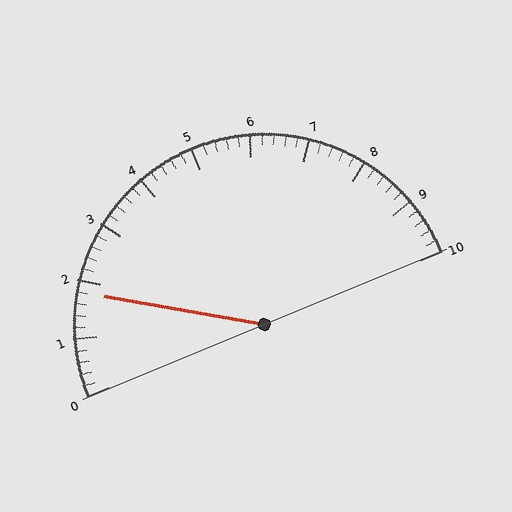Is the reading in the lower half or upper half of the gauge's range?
The reading is in the lower half of the range (0 to 10).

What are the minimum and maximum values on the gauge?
The gauge ranges from 0 to 10.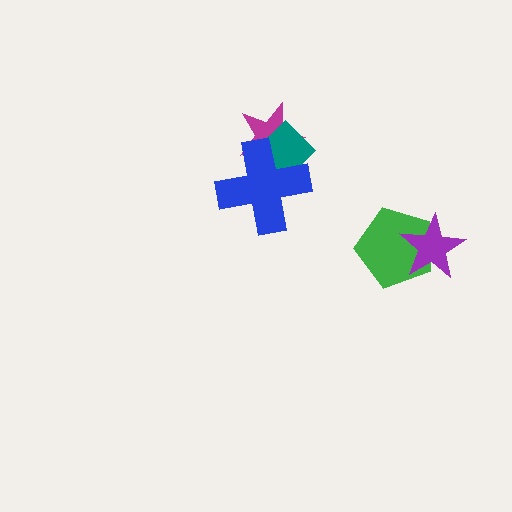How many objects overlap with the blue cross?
2 objects overlap with the blue cross.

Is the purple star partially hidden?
No, no other shape covers it.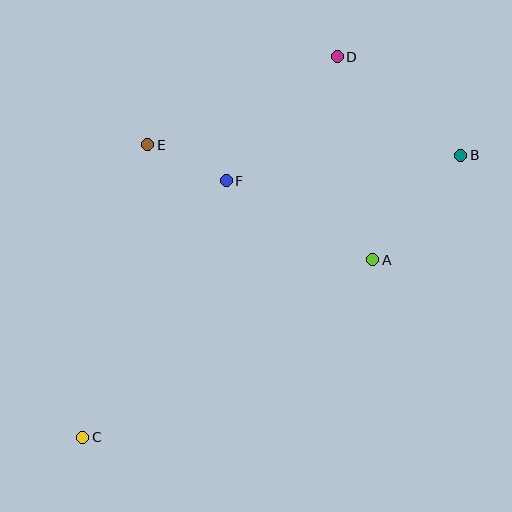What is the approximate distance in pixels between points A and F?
The distance between A and F is approximately 166 pixels.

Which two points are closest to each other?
Points E and F are closest to each other.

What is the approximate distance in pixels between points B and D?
The distance between B and D is approximately 158 pixels.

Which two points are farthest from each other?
Points B and C are farthest from each other.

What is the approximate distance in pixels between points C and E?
The distance between C and E is approximately 300 pixels.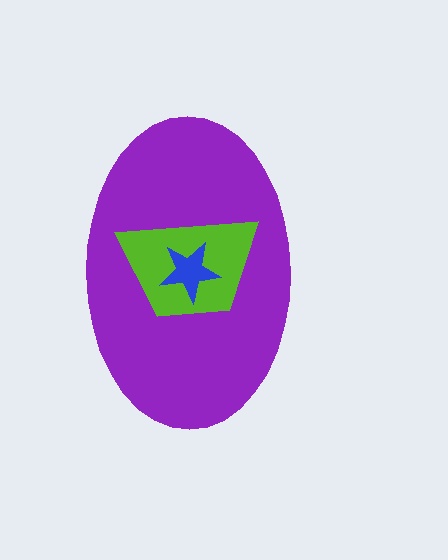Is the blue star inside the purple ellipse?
Yes.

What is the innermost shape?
The blue star.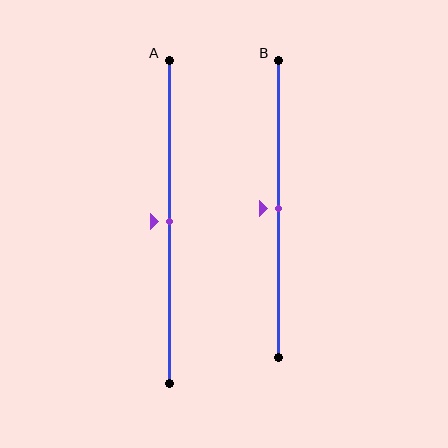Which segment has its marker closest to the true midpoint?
Segment A has its marker closest to the true midpoint.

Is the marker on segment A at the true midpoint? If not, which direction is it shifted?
Yes, the marker on segment A is at the true midpoint.